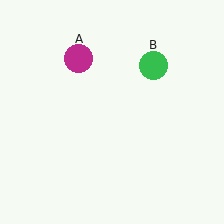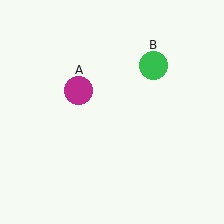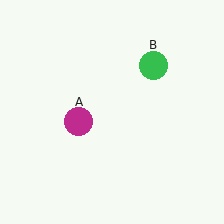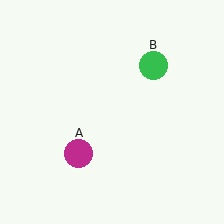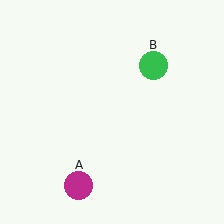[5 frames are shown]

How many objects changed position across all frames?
1 object changed position: magenta circle (object A).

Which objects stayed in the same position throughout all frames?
Green circle (object B) remained stationary.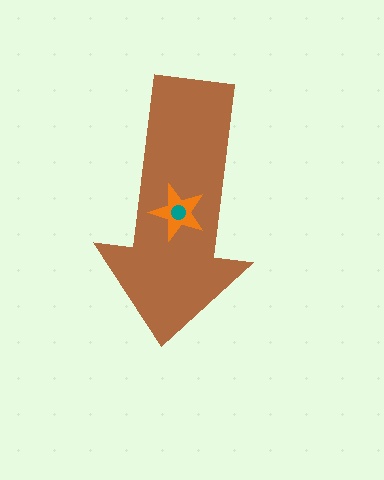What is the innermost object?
The teal circle.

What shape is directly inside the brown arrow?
The orange star.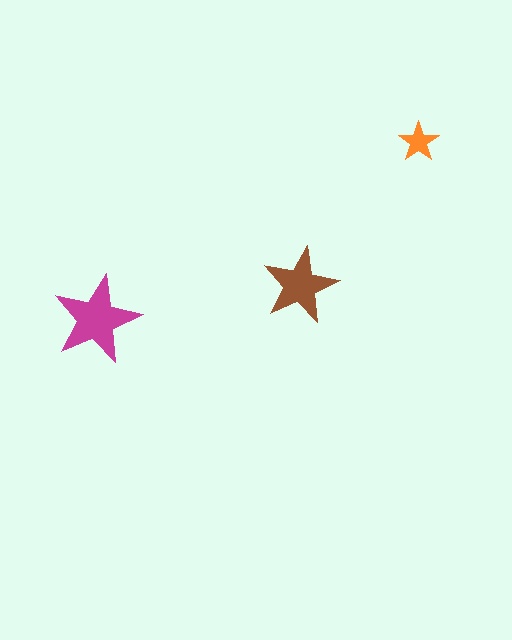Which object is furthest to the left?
The magenta star is leftmost.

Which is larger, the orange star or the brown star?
The brown one.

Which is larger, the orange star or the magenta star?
The magenta one.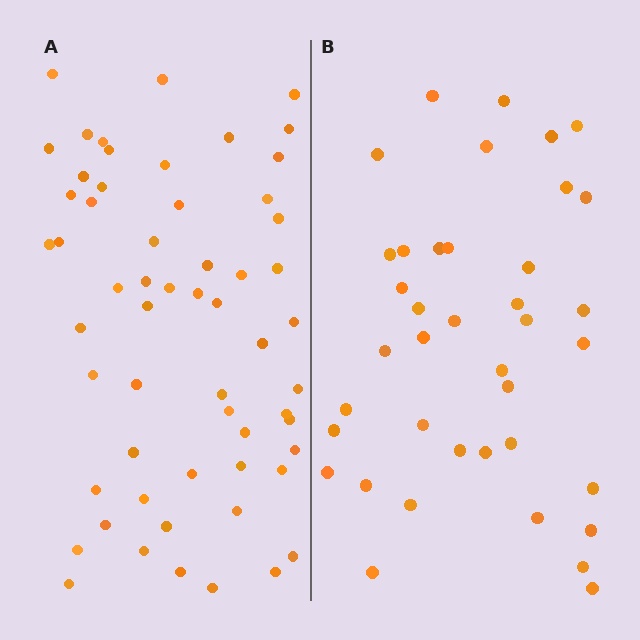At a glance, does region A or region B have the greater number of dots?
Region A (the left region) has more dots.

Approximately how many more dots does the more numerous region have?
Region A has approximately 20 more dots than region B.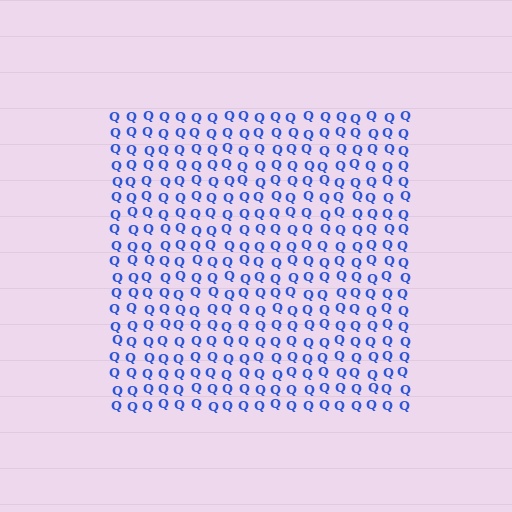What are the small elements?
The small elements are letter Q's.